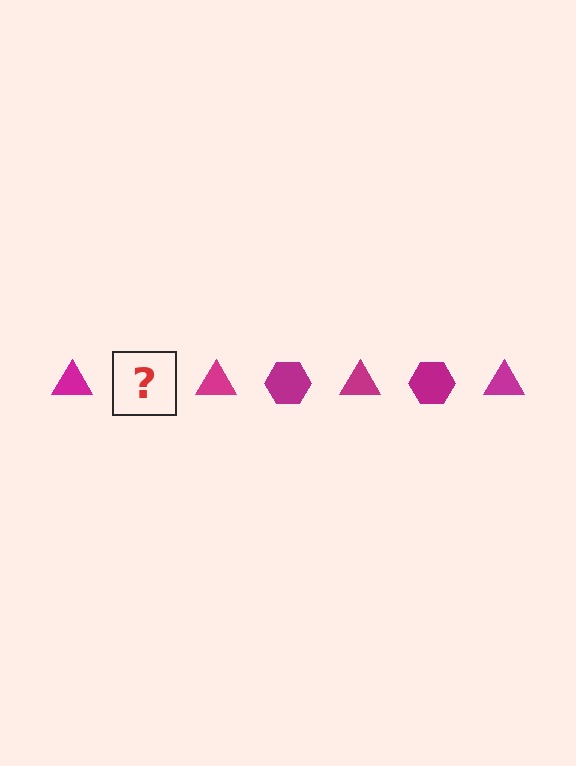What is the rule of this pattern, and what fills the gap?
The rule is that the pattern cycles through triangle, hexagon shapes in magenta. The gap should be filled with a magenta hexagon.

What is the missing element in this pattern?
The missing element is a magenta hexagon.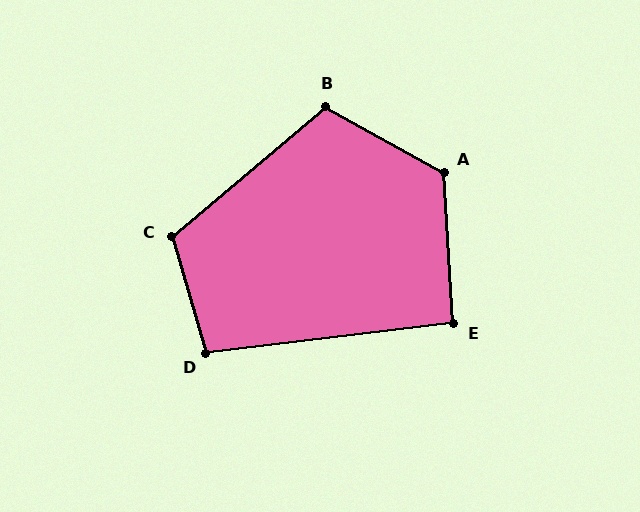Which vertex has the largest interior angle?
A, at approximately 123 degrees.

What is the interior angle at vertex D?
Approximately 100 degrees (obtuse).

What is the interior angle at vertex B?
Approximately 111 degrees (obtuse).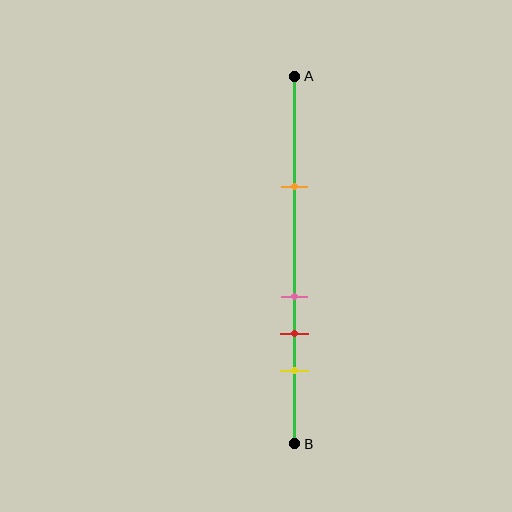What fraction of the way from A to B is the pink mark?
The pink mark is approximately 60% (0.6) of the way from A to B.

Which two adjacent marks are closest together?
The pink and red marks are the closest adjacent pair.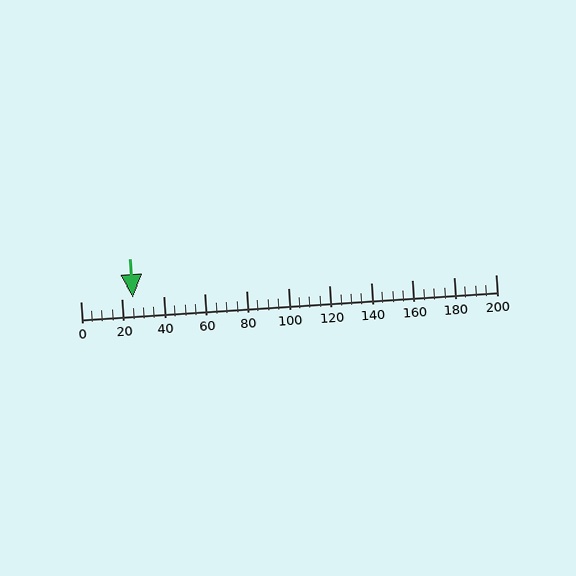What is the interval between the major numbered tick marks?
The major tick marks are spaced 20 units apart.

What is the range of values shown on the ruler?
The ruler shows values from 0 to 200.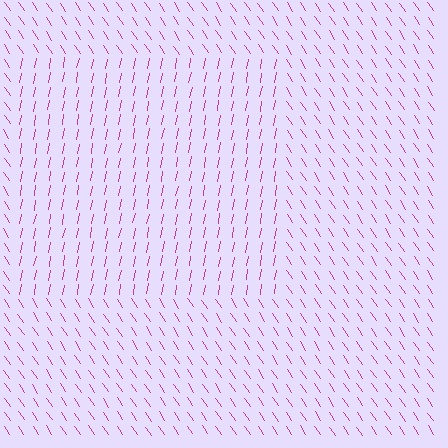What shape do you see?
I see a rectangle.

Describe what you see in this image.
The image is filled with small magenta line segments. A rectangle region in the image has lines oriented differently from the surrounding lines, creating a visible texture boundary.